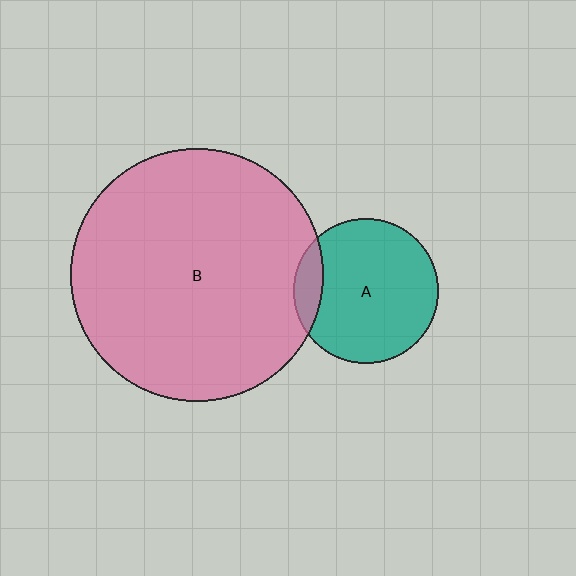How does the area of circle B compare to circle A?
Approximately 3.0 times.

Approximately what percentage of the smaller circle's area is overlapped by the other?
Approximately 10%.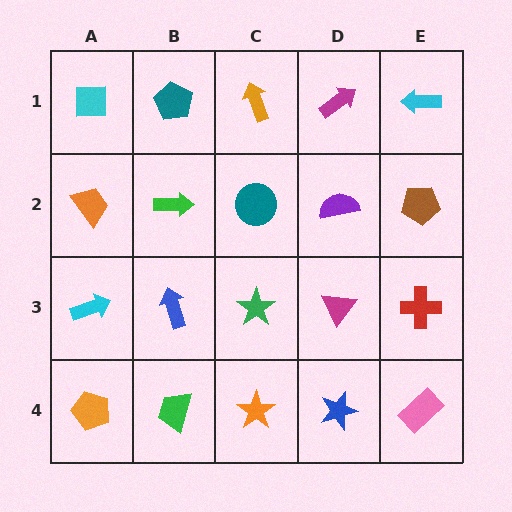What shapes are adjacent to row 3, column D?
A purple semicircle (row 2, column D), a blue star (row 4, column D), a green star (row 3, column C), a red cross (row 3, column E).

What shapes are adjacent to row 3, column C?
A teal circle (row 2, column C), an orange star (row 4, column C), a blue arrow (row 3, column B), a magenta triangle (row 3, column D).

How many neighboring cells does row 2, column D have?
4.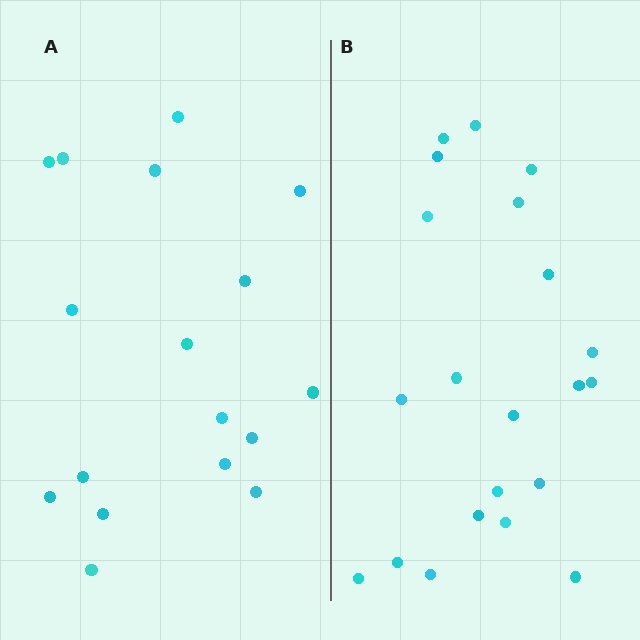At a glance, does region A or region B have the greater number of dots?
Region B (the right region) has more dots.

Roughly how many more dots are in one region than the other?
Region B has about 4 more dots than region A.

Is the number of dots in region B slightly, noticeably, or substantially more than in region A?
Region B has only slightly more — the two regions are fairly close. The ratio is roughly 1.2 to 1.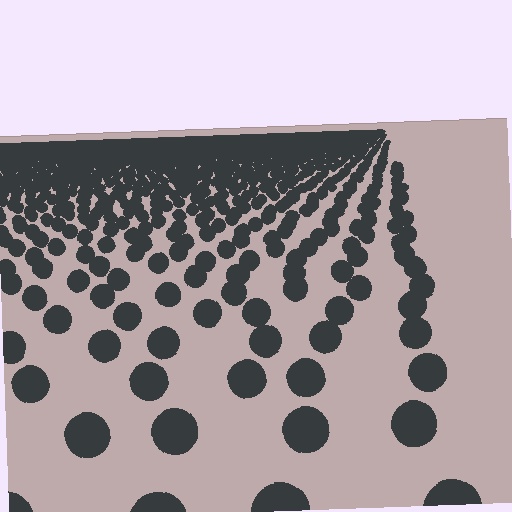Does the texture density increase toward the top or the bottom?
Density increases toward the top.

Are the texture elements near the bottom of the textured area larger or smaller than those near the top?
Larger. Near the bottom, elements are closer to the viewer and appear at a bigger on-screen size.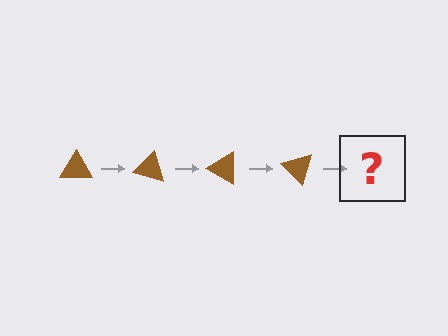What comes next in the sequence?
The next element should be a brown triangle rotated 60 degrees.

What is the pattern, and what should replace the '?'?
The pattern is that the triangle rotates 15 degrees each step. The '?' should be a brown triangle rotated 60 degrees.